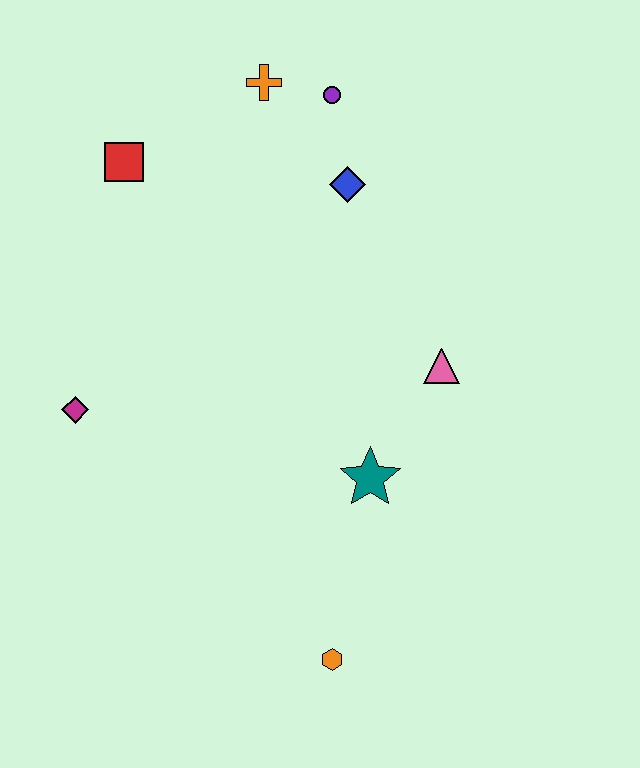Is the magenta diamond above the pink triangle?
No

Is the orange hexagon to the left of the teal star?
Yes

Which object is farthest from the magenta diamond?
The purple circle is farthest from the magenta diamond.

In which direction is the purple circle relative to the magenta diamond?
The purple circle is above the magenta diamond.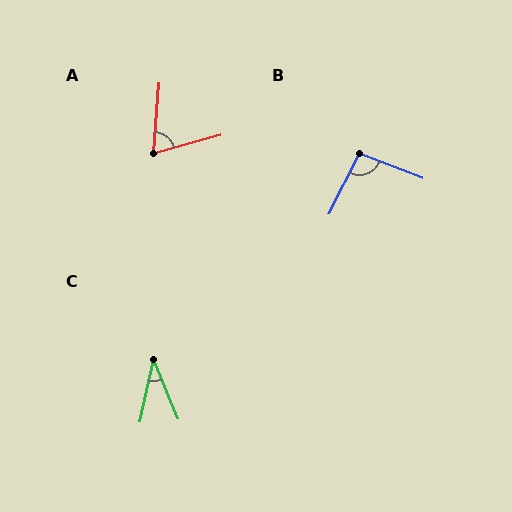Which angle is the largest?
B, at approximately 95 degrees.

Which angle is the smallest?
C, at approximately 34 degrees.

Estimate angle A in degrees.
Approximately 70 degrees.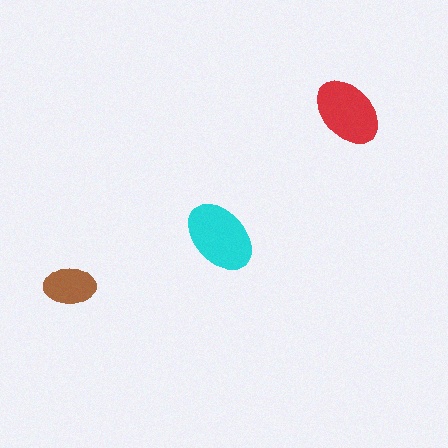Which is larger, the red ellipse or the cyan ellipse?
The cyan one.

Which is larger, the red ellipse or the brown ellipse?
The red one.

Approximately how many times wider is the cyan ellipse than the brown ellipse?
About 1.5 times wider.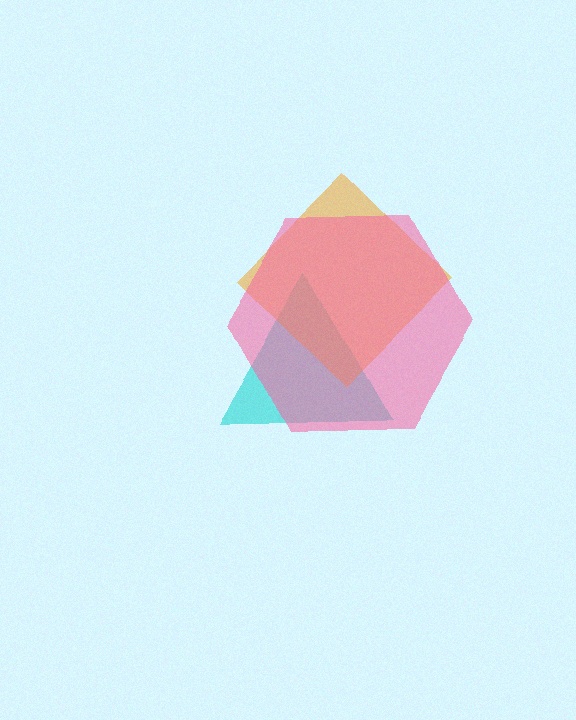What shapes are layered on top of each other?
The layered shapes are: a cyan triangle, an orange diamond, a pink hexagon.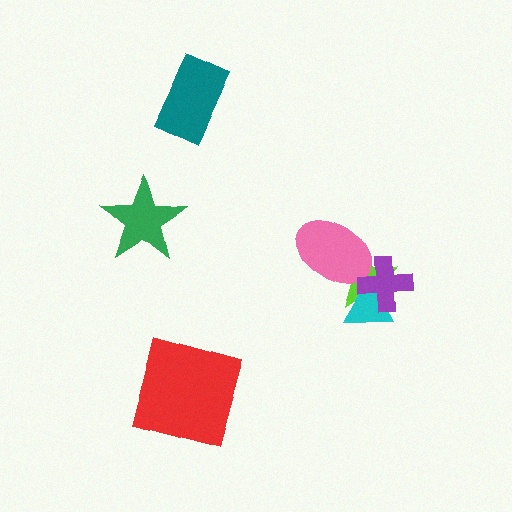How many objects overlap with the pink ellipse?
2 objects overlap with the pink ellipse.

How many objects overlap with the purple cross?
3 objects overlap with the purple cross.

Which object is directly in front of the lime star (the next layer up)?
The cyan triangle is directly in front of the lime star.